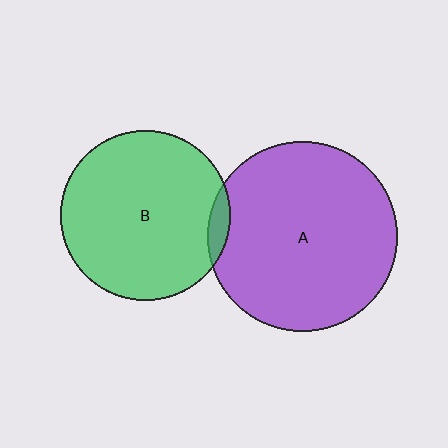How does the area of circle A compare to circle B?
Approximately 1.2 times.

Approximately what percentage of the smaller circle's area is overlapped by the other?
Approximately 5%.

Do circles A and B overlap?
Yes.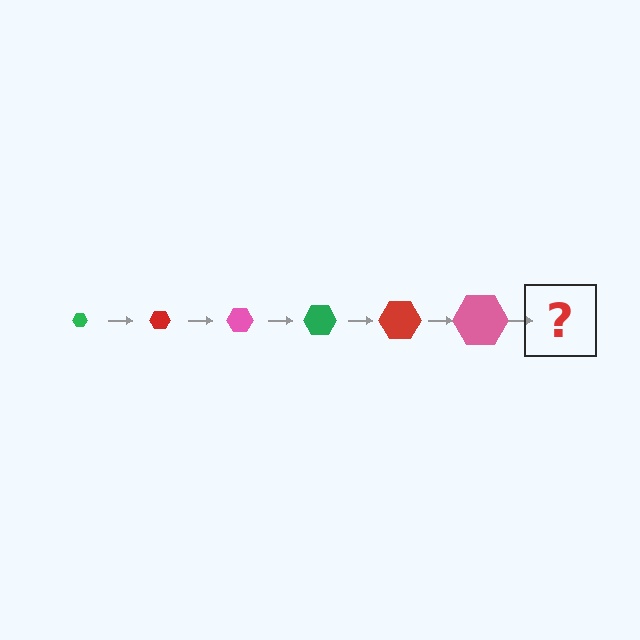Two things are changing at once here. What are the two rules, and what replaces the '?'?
The two rules are that the hexagon grows larger each step and the color cycles through green, red, and pink. The '?' should be a green hexagon, larger than the previous one.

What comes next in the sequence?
The next element should be a green hexagon, larger than the previous one.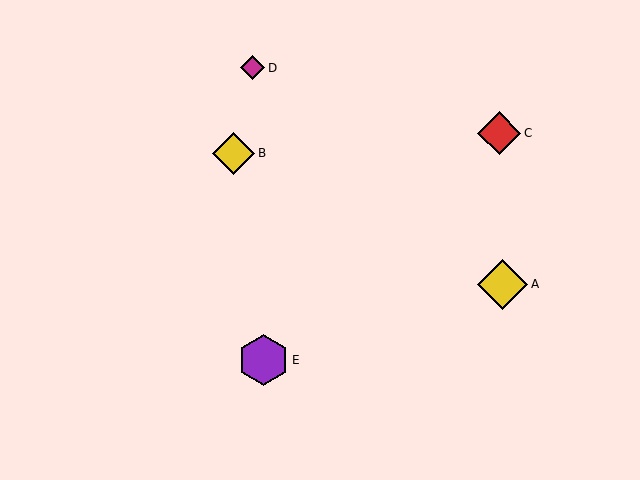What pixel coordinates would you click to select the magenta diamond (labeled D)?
Click at (253, 68) to select the magenta diamond D.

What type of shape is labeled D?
Shape D is a magenta diamond.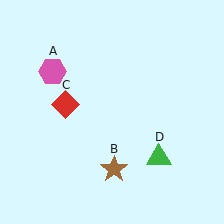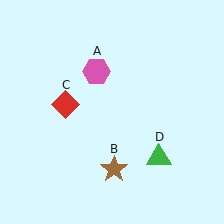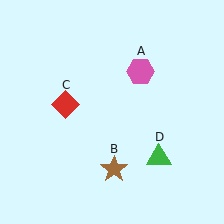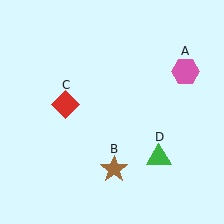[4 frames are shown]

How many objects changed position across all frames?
1 object changed position: pink hexagon (object A).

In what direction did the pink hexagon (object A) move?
The pink hexagon (object A) moved right.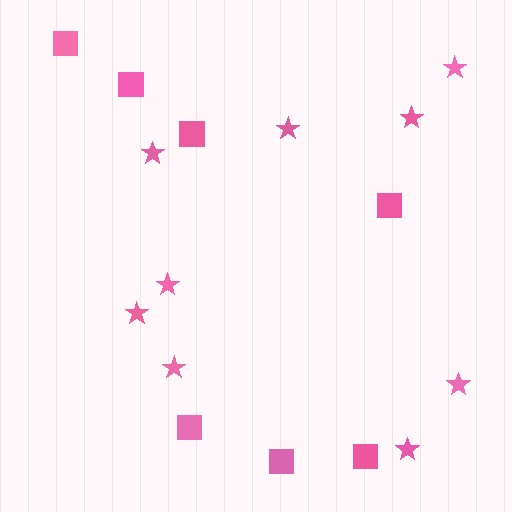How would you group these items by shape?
There are 2 groups: one group of stars (9) and one group of squares (7).